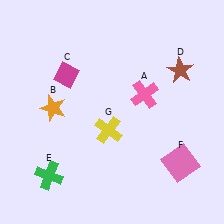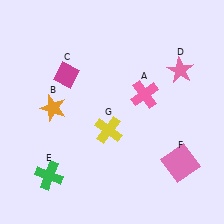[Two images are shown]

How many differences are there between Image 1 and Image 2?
There is 1 difference between the two images.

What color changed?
The star (D) changed from brown in Image 1 to pink in Image 2.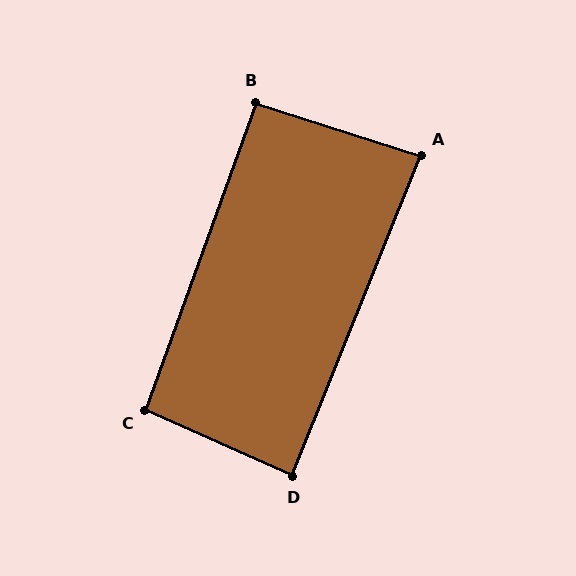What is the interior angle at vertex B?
Approximately 92 degrees (approximately right).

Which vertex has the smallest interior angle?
A, at approximately 86 degrees.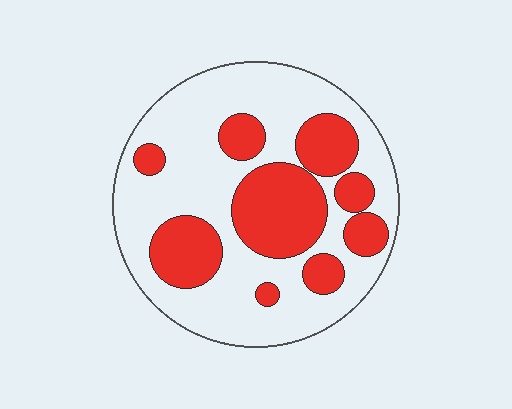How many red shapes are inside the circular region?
9.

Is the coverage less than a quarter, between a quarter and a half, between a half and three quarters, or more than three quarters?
Between a quarter and a half.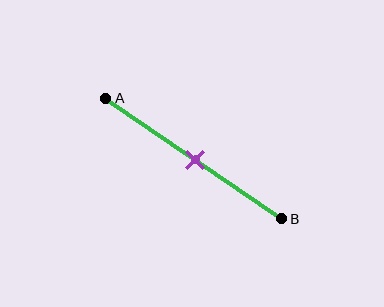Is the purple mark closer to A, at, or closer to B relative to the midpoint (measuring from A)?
The purple mark is approximately at the midpoint of segment AB.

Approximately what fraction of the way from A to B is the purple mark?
The purple mark is approximately 50% of the way from A to B.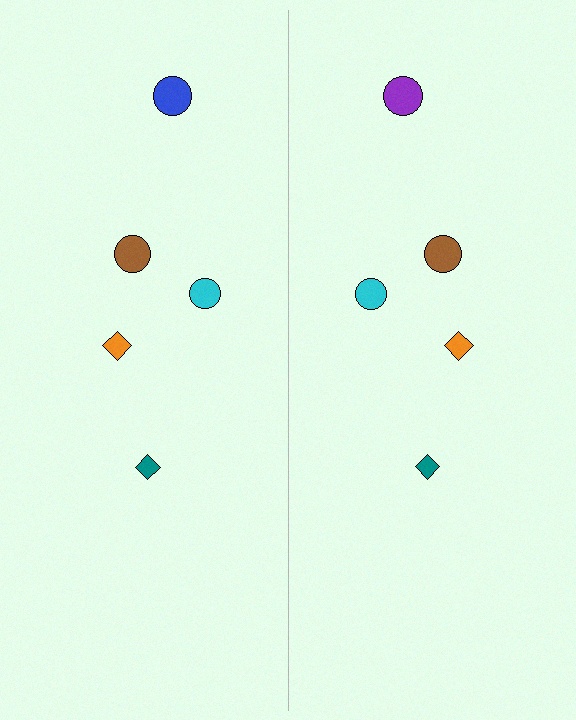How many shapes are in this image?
There are 10 shapes in this image.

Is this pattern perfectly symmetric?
No, the pattern is not perfectly symmetric. The purple circle on the right side breaks the symmetry — its mirror counterpart is blue.